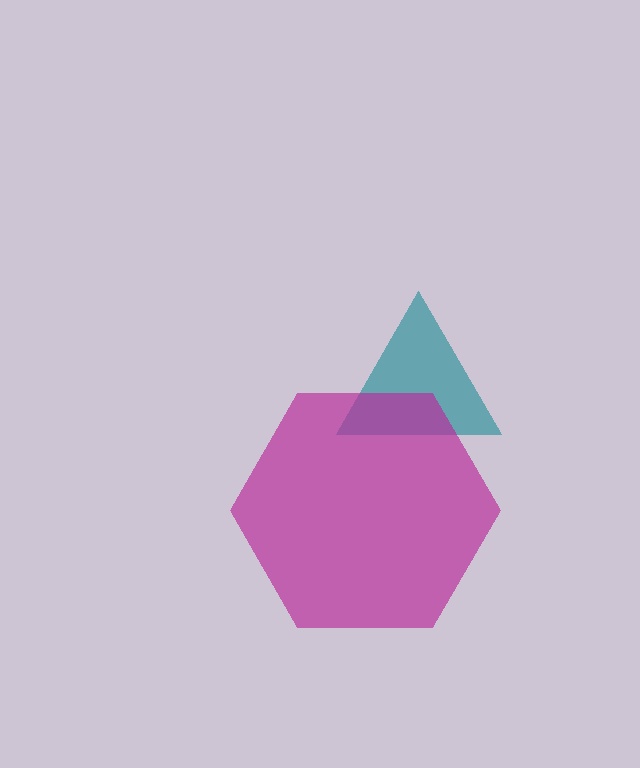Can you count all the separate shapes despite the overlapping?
Yes, there are 2 separate shapes.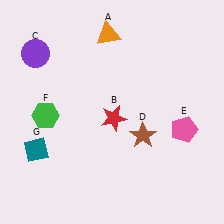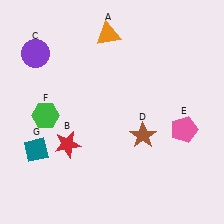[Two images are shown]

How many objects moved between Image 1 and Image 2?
1 object moved between the two images.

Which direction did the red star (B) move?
The red star (B) moved left.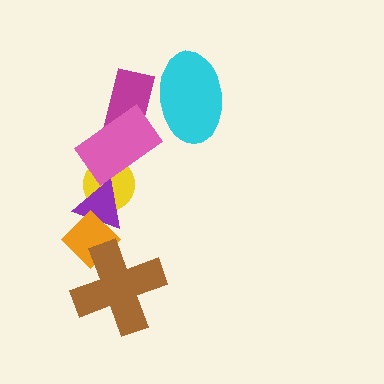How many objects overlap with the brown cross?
1 object overlaps with the brown cross.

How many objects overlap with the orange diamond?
2 objects overlap with the orange diamond.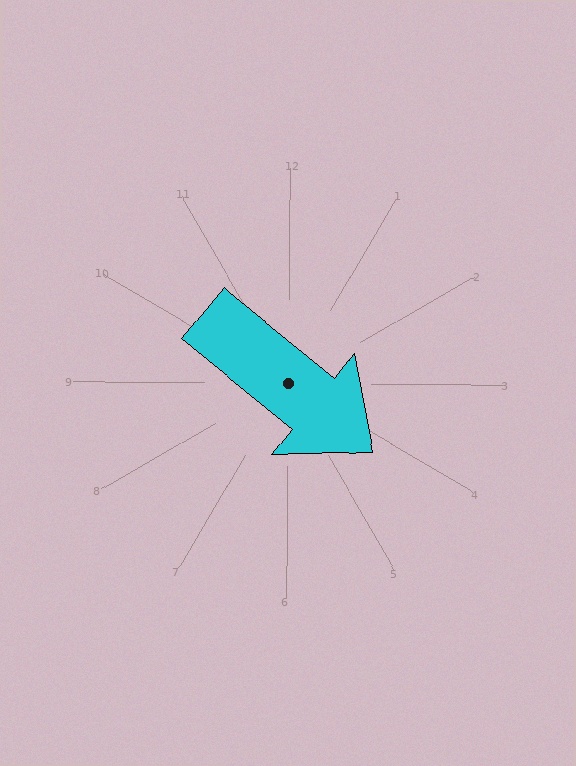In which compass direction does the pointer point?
Southeast.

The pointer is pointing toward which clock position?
Roughly 4 o'clock.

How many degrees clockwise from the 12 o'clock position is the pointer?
Approximately 129 degrees.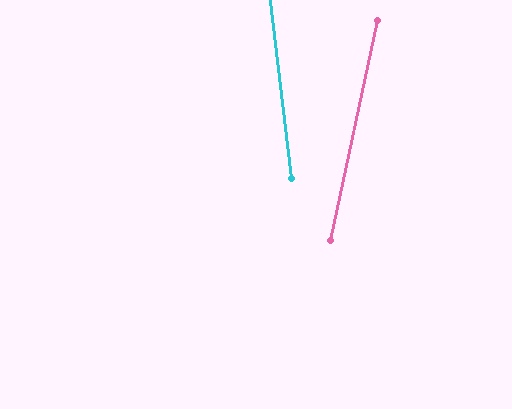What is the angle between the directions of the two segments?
Approximately 19 degrees.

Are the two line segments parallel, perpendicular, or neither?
Neither parallel nor perpendicular — they differ by about 19°.